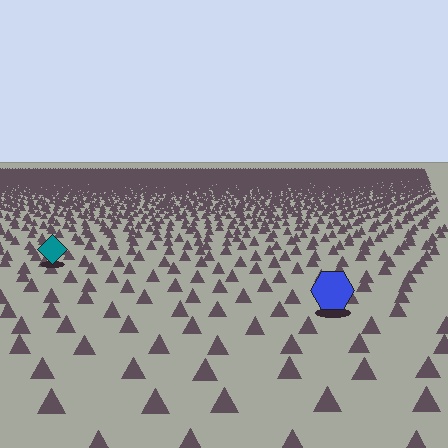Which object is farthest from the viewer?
The teal diamond is farthest from the viewer. It appears smaller and the ground texture around it is denser.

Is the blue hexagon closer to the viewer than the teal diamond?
Yes. The blue hexagon is closer — you can tell from the texture gradient: the ground texture is coarser near it.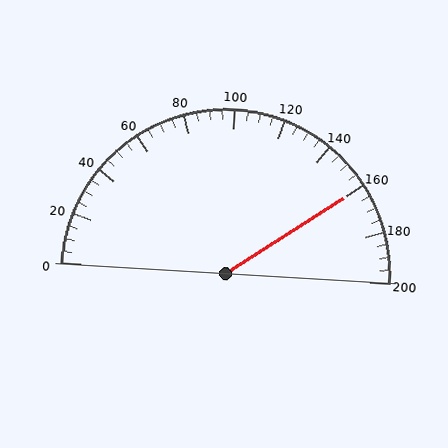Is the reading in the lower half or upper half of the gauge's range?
The reading is in the upper half of the range (0 to 200).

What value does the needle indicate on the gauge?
The needle indicates approximately 160.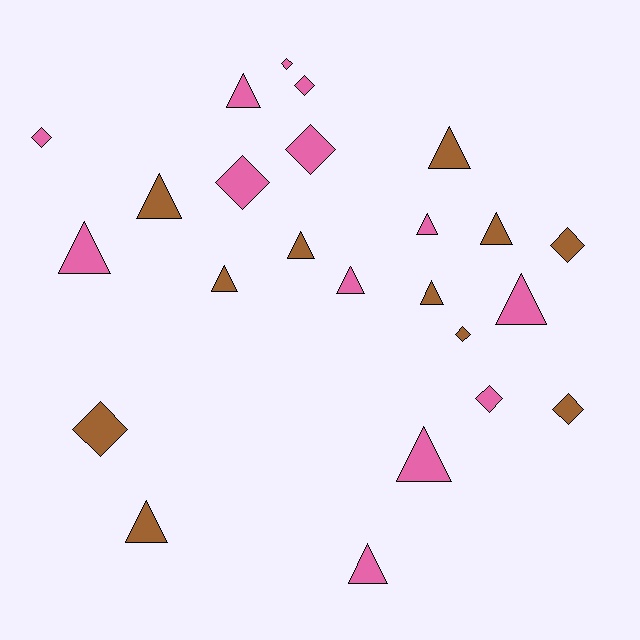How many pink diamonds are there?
There are 6 pink diamonds.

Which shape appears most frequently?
Triangle, with 14 objects.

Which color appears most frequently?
Pink, with 13 objects.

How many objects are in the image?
There are 24 objects.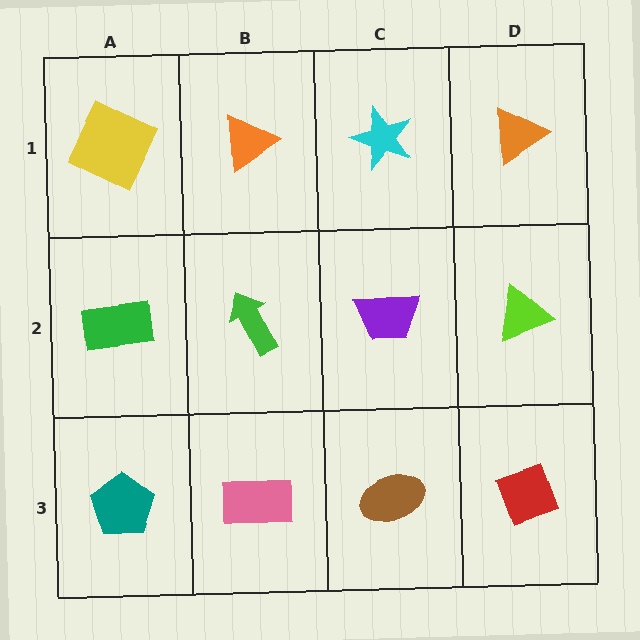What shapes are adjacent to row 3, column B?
A green arrow (row 2, column B), a teal pentagon (row 3, column A), a brown ellipse (row 3, column C).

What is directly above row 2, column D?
An orange triangle.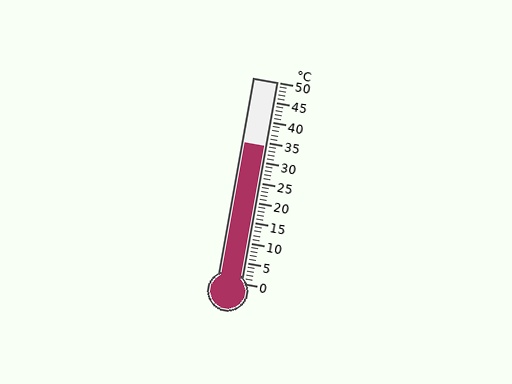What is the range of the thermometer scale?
The thermometer scale ranges from 0°C to 50°C.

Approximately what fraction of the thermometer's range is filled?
The thermometer is filled to approximately 70% of its range.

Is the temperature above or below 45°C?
The temperature is below 45°C.